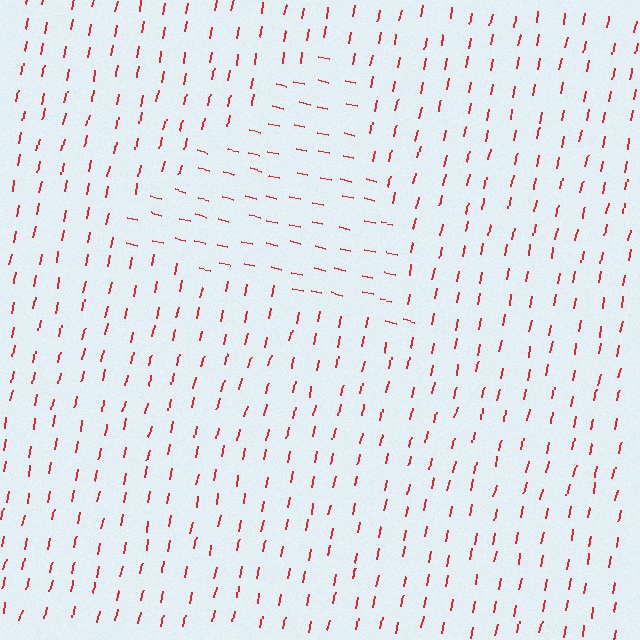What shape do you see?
I see a triangle.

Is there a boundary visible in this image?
Yes, there is a texture boundary formed by a change in line orientation.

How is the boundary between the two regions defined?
The boundary is defined purely by a change in line orientation (approximately 88 degrees difference). All lines are the same color and thickness.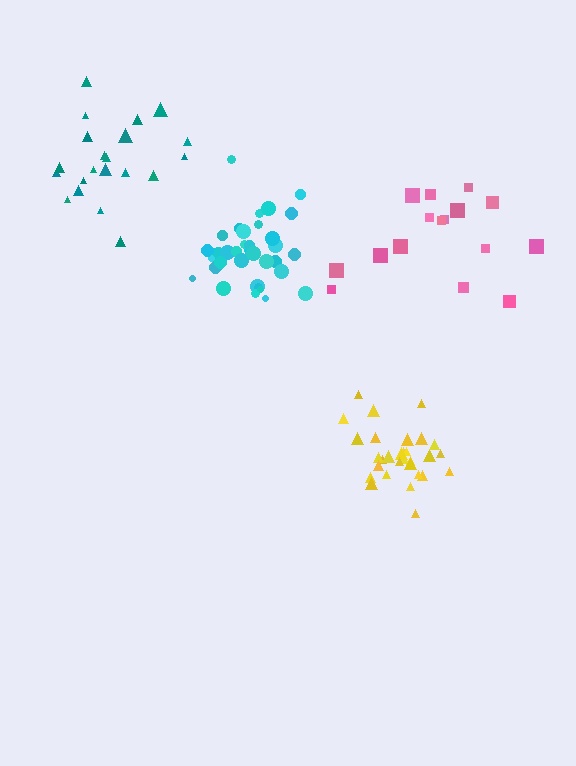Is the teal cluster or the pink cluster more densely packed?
Teal.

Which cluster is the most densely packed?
Yellow.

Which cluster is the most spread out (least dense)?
Pink.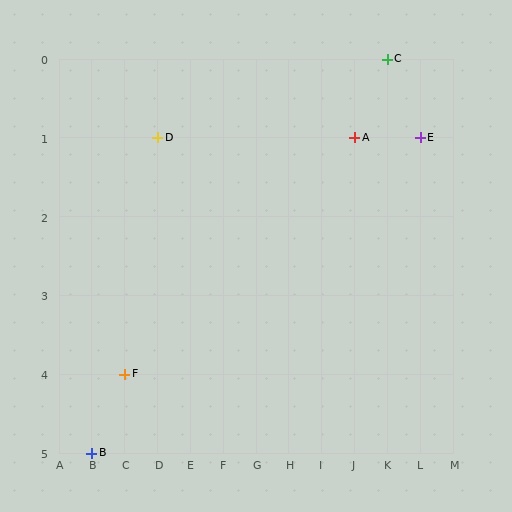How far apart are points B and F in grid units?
Points B and F are 1 column and 1 row apart (about 1.4 grid units diagonally).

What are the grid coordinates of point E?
Point E is at grid coordinates (L, 1).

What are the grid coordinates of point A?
Point A is at grid coordinates (J, 1).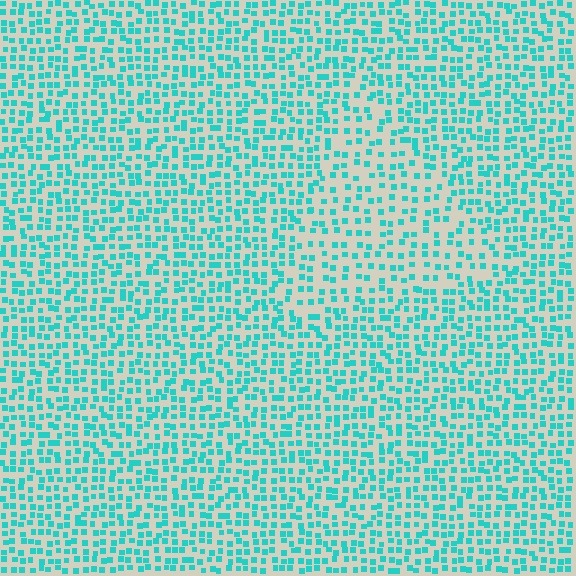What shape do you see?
I see a triangle.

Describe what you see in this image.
The image contains small cyan elements arranged at two different densities. A triangle-shaped region is visible where the elements are less densely packed than the surrounding area.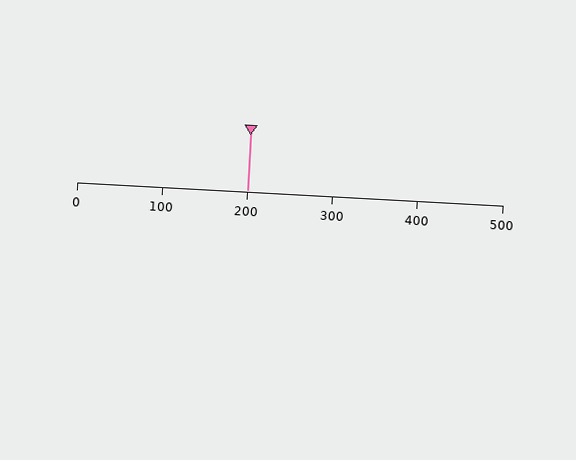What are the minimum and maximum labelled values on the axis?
The axis runs from 0 to 500.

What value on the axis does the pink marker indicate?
The marker indicates approximately 200.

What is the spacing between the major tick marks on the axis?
The major ticks are spaced 100 apart.